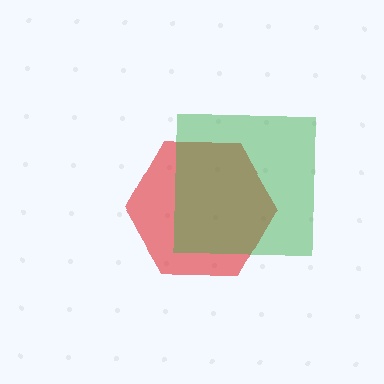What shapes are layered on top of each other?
The layered shapes are: a red hexagon, a green square.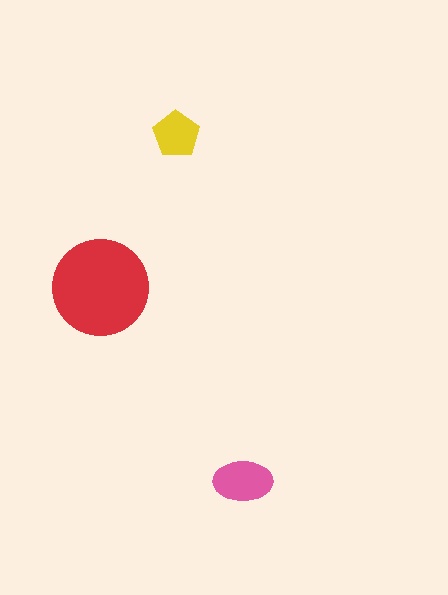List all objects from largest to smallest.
The red circle, the pink ellipse, the yellow pentagon.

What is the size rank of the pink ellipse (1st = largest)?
2nd.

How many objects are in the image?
There are 3 objects in the image.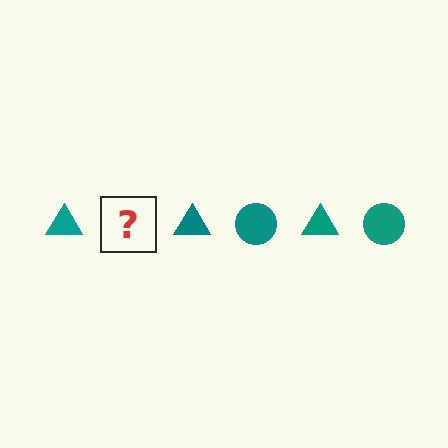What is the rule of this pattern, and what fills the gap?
The rule is that the pattern cycles through triangle, circle shapes in teal. The gap should be filled with a teal circle.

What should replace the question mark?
The question mark should be replaced with a teal circle.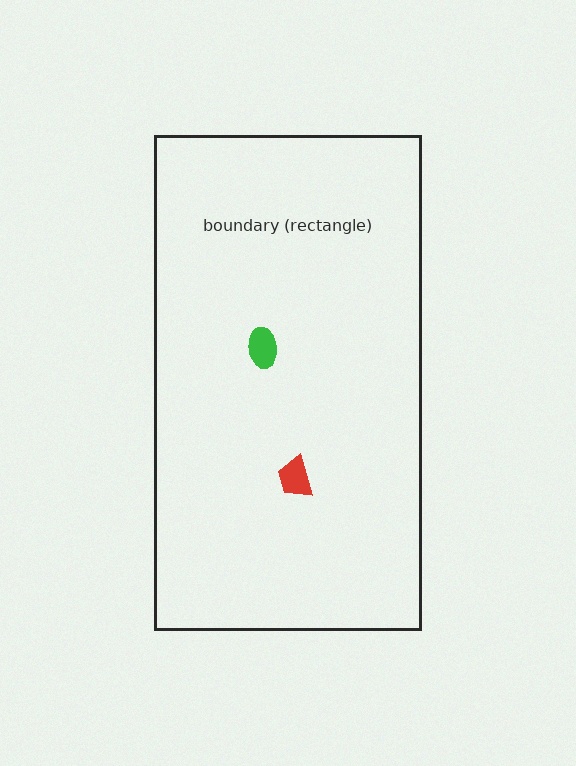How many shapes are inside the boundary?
2 inside, 0 outside.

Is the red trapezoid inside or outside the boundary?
Inside.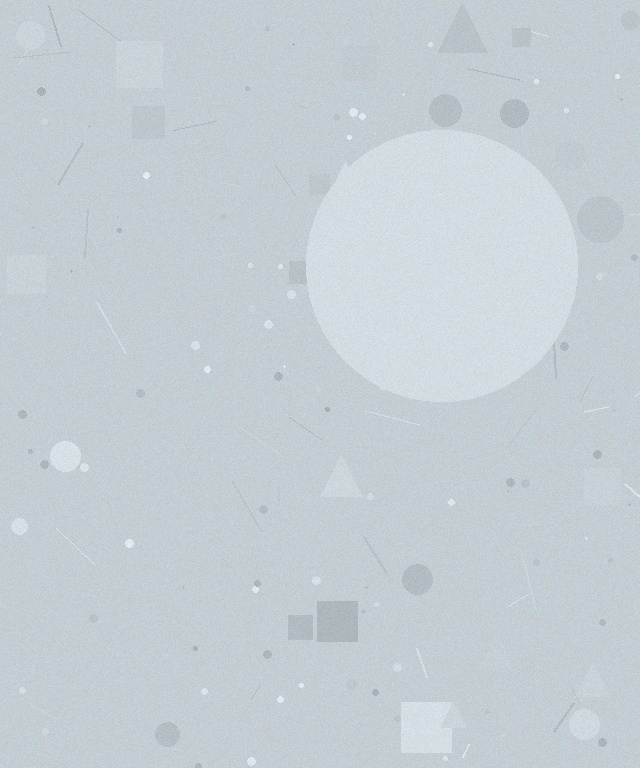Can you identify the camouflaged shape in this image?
The camouflaged shape is a circle.